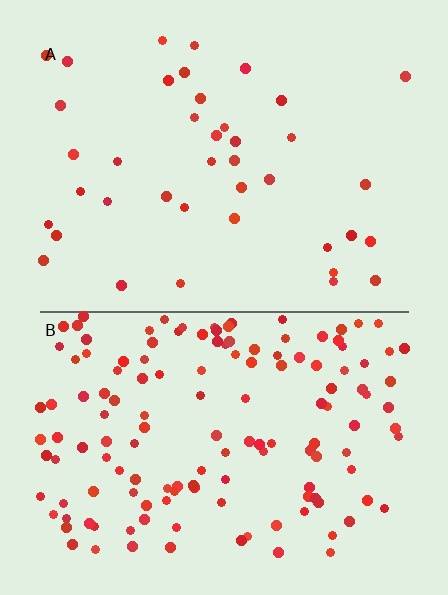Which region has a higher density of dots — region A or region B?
B (the bottom).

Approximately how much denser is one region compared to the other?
Approximately 3.6× — region B over region A.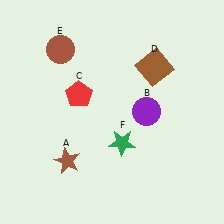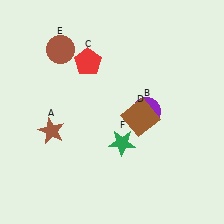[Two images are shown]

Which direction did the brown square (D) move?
The brown square (D) moved down.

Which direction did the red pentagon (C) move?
The red pentagon (C) moved up.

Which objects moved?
The objects that moved are: the brown star (A), the red pentagon (C), the brown square (D).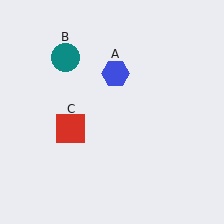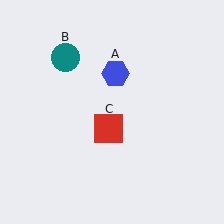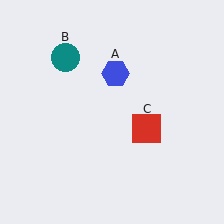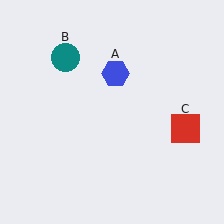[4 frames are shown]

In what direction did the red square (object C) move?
The red square (object C) moved right.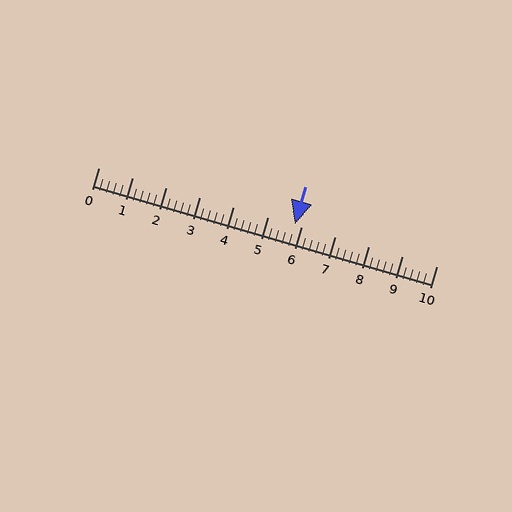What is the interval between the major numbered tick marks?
The major tick marks are spaced 1 units apart.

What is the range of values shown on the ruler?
The ruler shows values from 0 to 10.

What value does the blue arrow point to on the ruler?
The blue arrow points to approximately 5.8.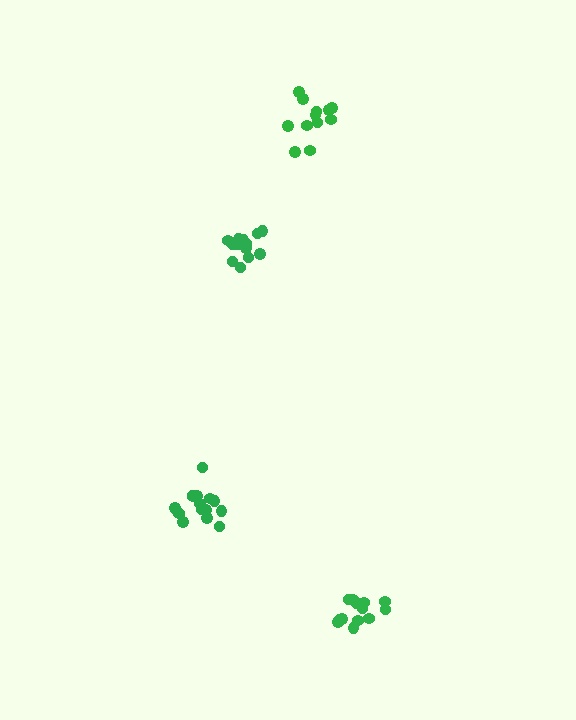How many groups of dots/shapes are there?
There are 4 groups.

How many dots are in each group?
Group 1: 13 dots, Group 2: 12 dots, Group 3: 13 dots, Group 4: 16 dots (54 total).